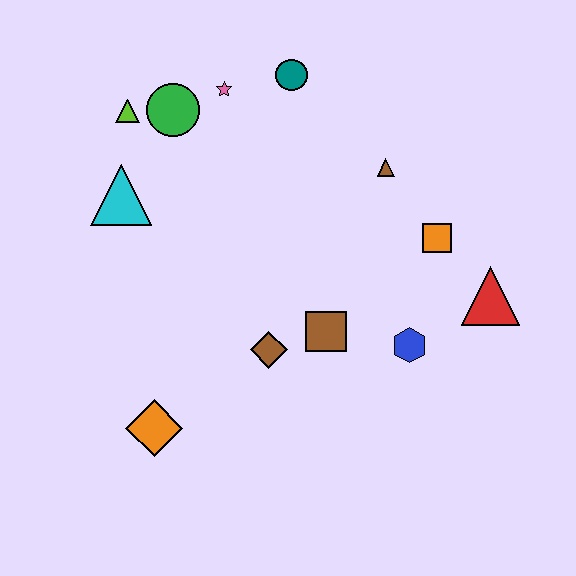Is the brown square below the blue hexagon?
No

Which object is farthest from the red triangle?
The lime triangle is farthest from the red triangle.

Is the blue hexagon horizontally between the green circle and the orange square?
Yes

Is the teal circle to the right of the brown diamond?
Yes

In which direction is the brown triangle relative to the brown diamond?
The brown triangle is above the brown diamond.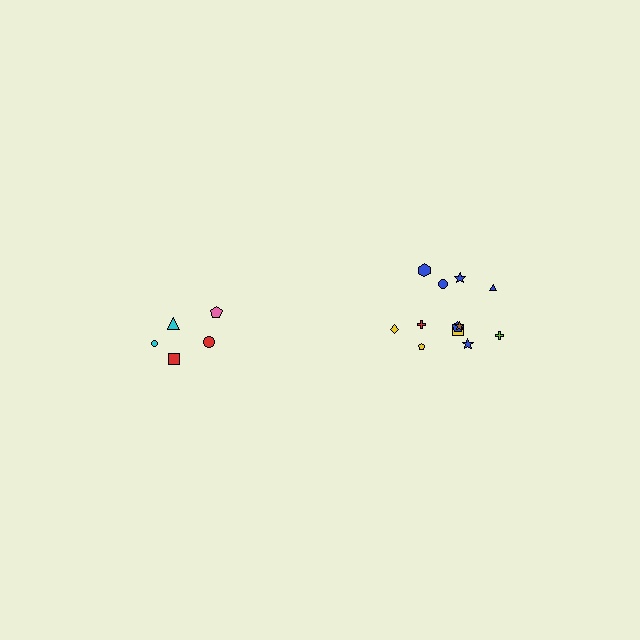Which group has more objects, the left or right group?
The right group.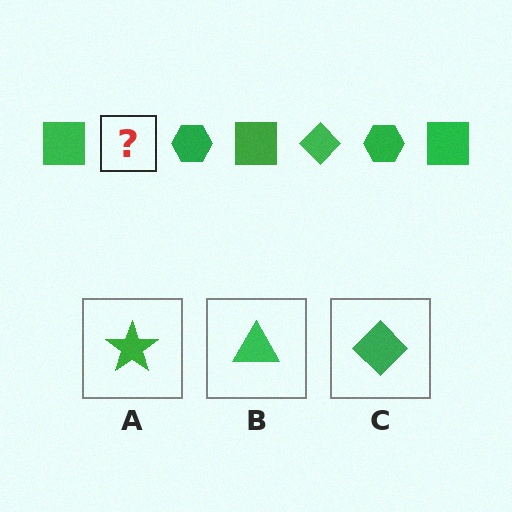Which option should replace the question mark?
Option C.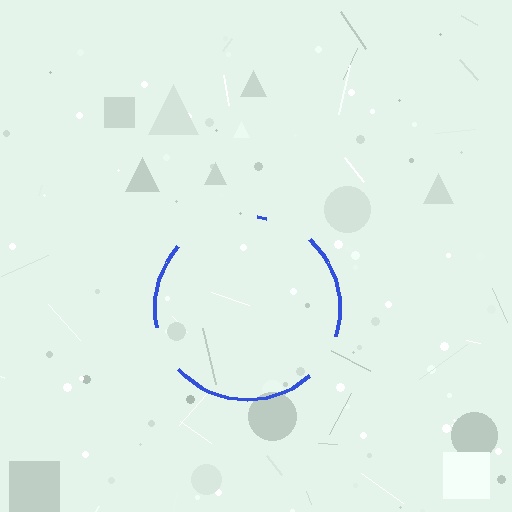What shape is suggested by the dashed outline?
The dashed outline suggests a circle.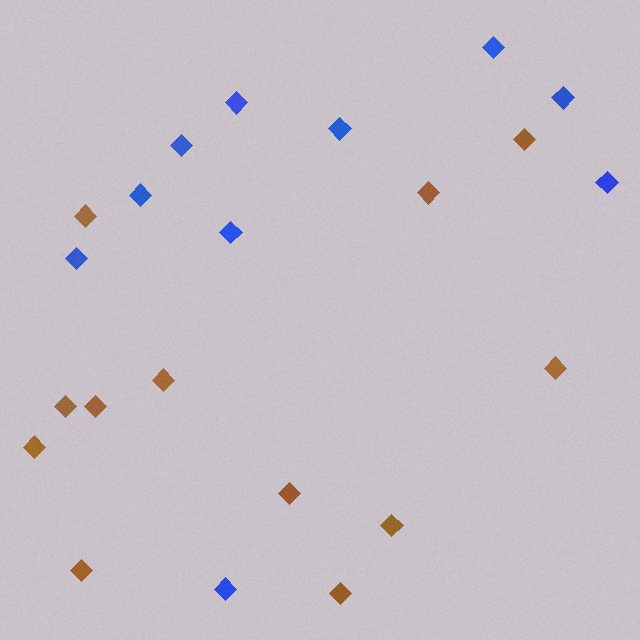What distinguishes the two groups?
There are 2 groups: one group of blue diamonds (10) and one group of brown diamonds (12).